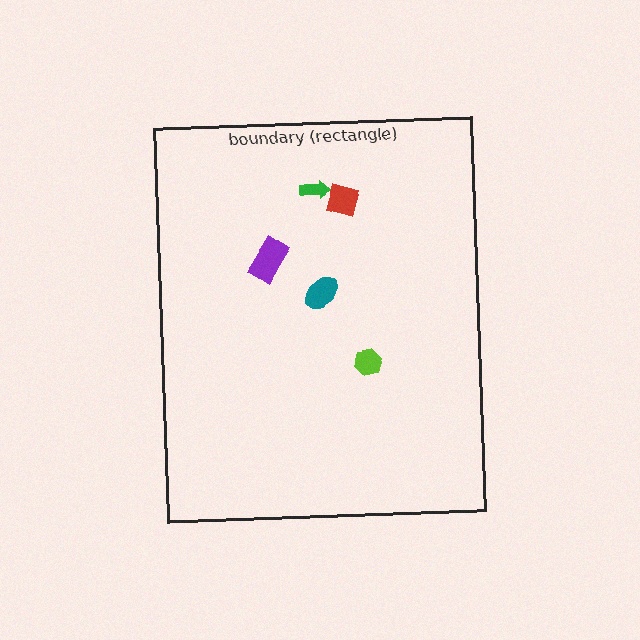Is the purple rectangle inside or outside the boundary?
Inside.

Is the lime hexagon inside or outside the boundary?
Inside.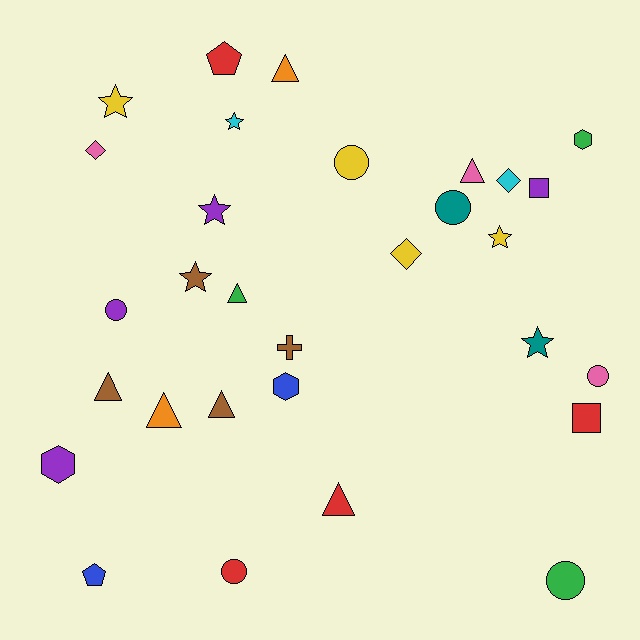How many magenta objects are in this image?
There are no magenta objects.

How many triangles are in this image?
There are 7 triangles.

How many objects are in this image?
There are 30 objects.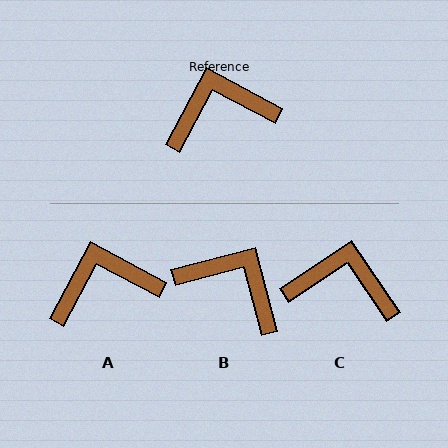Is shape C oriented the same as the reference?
No, it is off by about 28 degrees.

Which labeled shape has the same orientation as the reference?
A.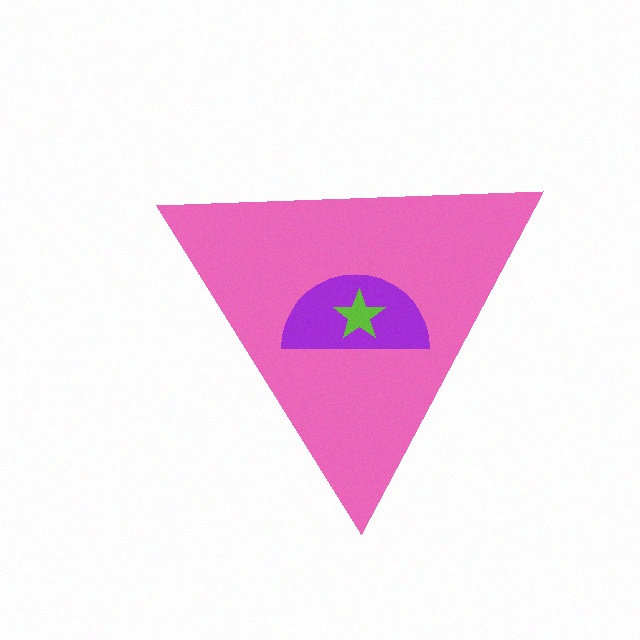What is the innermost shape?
The lime star.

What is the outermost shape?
The pink triangle.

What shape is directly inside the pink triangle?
The purple semicircle.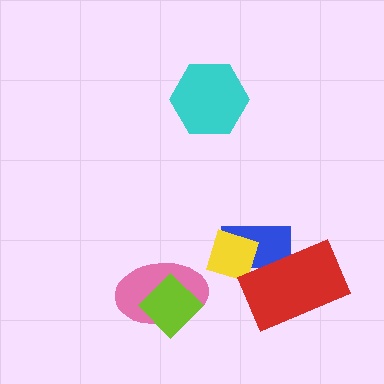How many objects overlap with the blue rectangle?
2 objects overlap with the blue rectangle.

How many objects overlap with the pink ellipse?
1 object overlaps with the pink ellipse.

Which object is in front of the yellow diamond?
The red rectangle is in front of the yellow diamond.